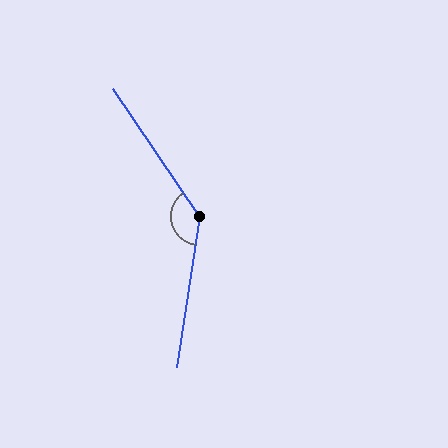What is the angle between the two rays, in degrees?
Approximately 137 degrees.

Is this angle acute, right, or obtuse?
It is obtuse.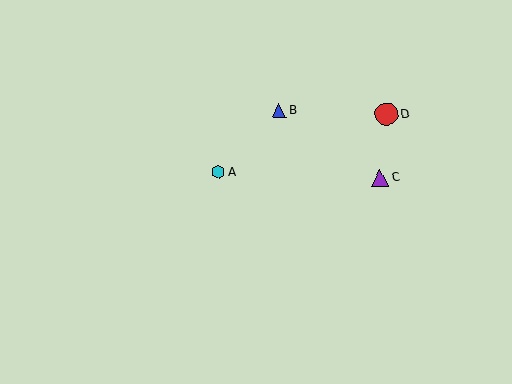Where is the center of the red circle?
The center of the red circle is at (386, 114).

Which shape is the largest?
The red circle (labeled D) is the largest.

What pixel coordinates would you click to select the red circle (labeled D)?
Click at (386, 114) to select the red circle D.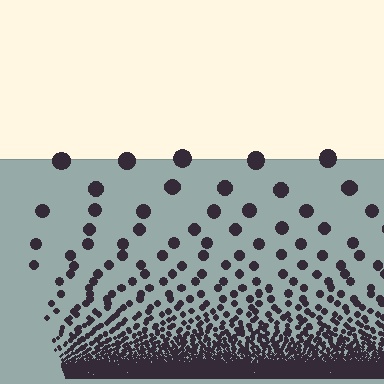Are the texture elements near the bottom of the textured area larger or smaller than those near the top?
Smaller. The gradient is inverted — elements near the bottom are smaller and denser.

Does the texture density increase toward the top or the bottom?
Density increases toward the bottom.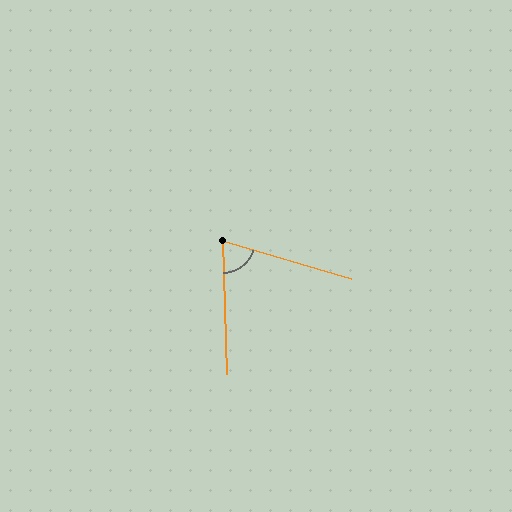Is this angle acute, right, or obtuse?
It is acute.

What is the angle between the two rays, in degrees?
Approximately 72 degrees.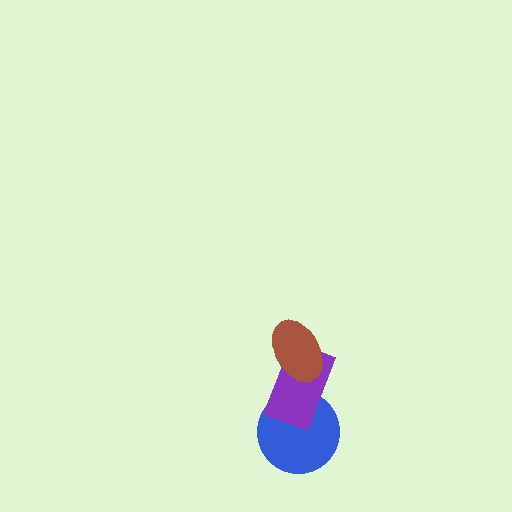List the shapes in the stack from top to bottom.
From top to bottom: the brown ellipse, the purple rectangle, the blue circle.